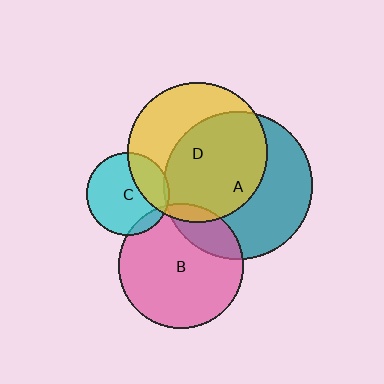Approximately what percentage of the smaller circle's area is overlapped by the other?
Approximately 60%.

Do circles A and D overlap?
Yes.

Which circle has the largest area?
Circle A (teal).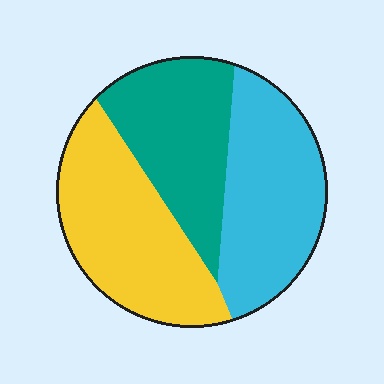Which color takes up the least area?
Teal, at roughly 30%.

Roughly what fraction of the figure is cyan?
Cyan takes up about one third (1/3) of the figure.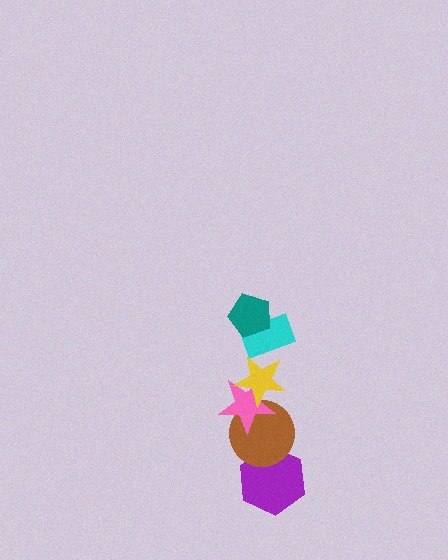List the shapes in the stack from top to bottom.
From top to bottom: the teal pentagon, the cyan rectangle, the yellow star, the pink star, the brown circle, the purple hexagon.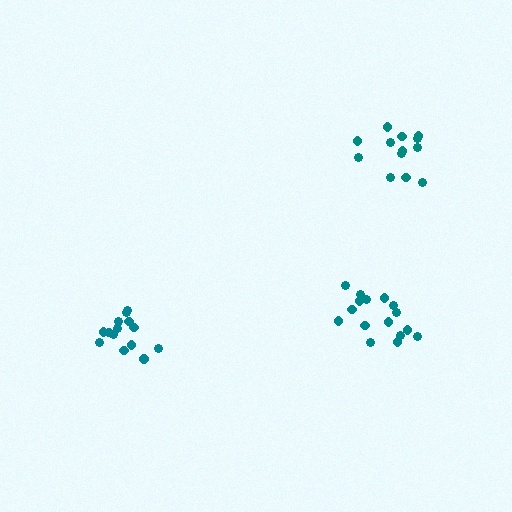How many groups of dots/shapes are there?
There are 3 groups.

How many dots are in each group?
Group 1: 16 dots, Group 2: 14 dots, Group 3: 13 dots (43 total).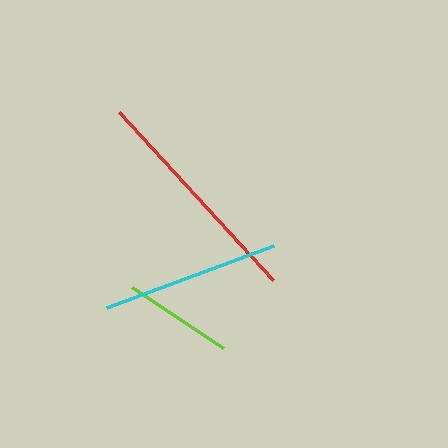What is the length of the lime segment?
The lime segment is approximately 110 pixels long.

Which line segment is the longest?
The red line is the longest at approximately 227 pixels.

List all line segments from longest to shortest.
From longest to shortest: red, cyan, lime.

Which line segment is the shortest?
The lime line is the shortest at approximately 110 pixels.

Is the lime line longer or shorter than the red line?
The red line is longer than the lime line.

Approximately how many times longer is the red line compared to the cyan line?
The red line is approximately 1.3 times the length of the cyan line.